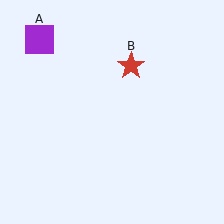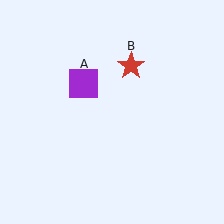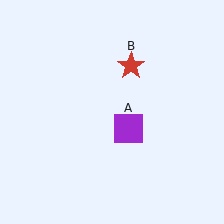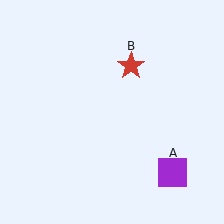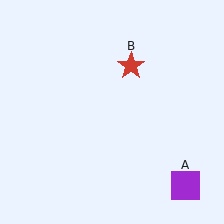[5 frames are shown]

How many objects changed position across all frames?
1 object changed position: purple square (object A).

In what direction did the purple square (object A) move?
The purple square (object A) moved down and to the right.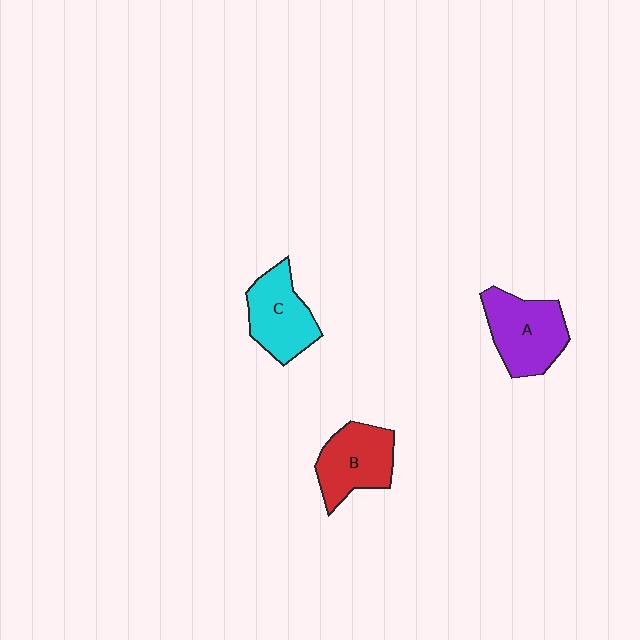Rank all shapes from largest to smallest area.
From largest to smallest: A (purple), B (red), C (cyan).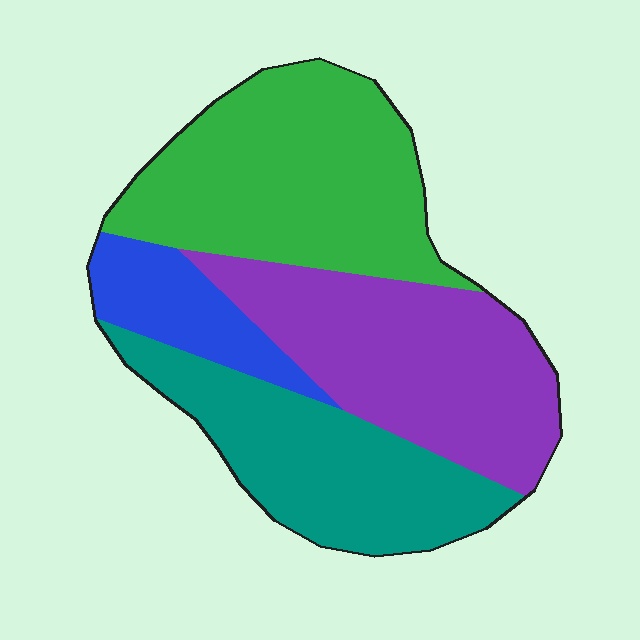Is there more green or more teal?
Green.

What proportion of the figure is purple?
Purple covers 30% of the figure.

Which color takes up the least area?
Blue, at roughly 10%.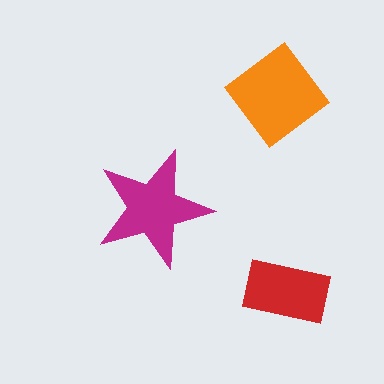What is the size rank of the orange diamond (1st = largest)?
1st.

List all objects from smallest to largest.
The red rectangle, the magenta star, the orange diamond.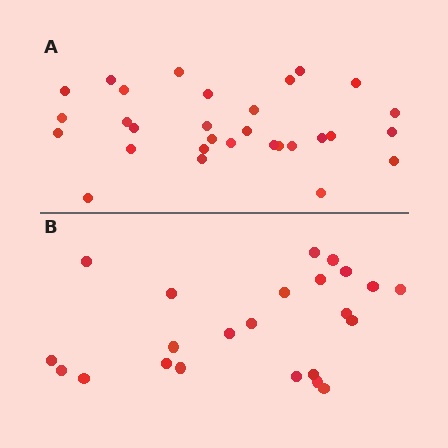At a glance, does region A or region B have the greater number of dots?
Region A (the top region) has more dots.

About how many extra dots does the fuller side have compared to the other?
Region A has roughly 8 or so more dots than region B.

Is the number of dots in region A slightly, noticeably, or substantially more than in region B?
Region A has noticeably more, but not dramatically so. The ratio is roughly 1.3 to 1.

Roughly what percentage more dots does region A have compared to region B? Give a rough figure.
About 30% more.